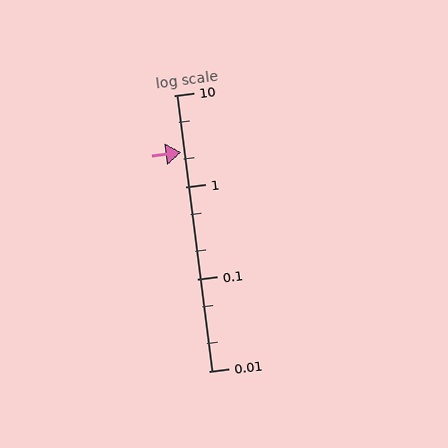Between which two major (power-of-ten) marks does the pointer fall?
The pointer is between 1 and 10.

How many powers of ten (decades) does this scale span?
The scale spans 3 decades, from 0.01 to 10.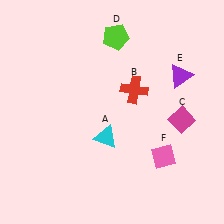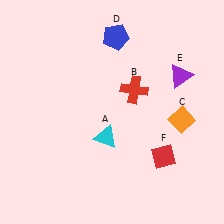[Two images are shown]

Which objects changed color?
C changed from magenta to orange. D changed from lime to blue. F changed from pink to red.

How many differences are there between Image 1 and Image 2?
There are 3 differences between the two images.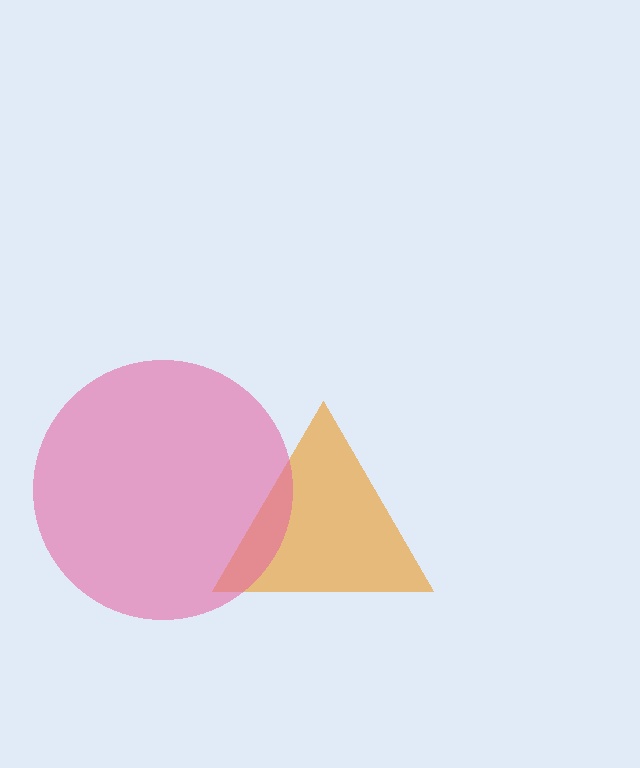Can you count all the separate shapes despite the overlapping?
Yes, there are 2 separate shapes.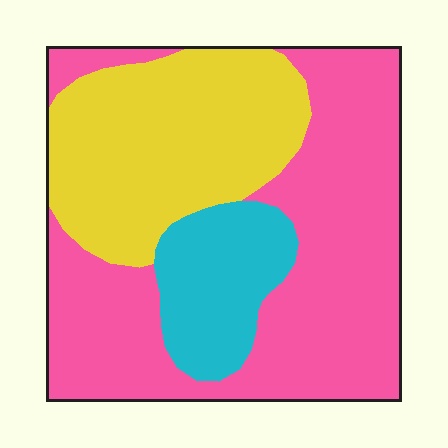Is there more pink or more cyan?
Pink.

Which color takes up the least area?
Cyan, at roughly 15%.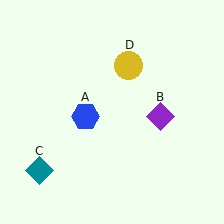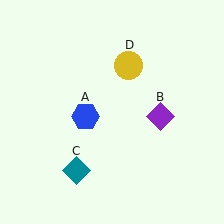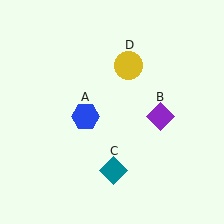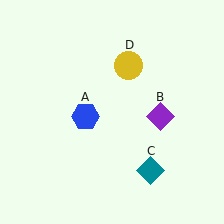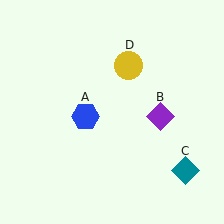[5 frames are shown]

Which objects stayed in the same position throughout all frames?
Blue hexagon (object A) and purple diamond (object B) and yellow circle (object D) remained stationary.